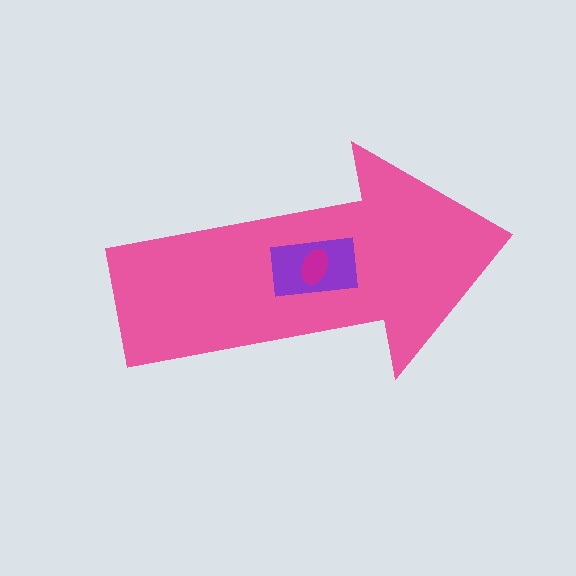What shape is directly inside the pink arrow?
The purple rectangle.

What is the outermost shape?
The pink arrow.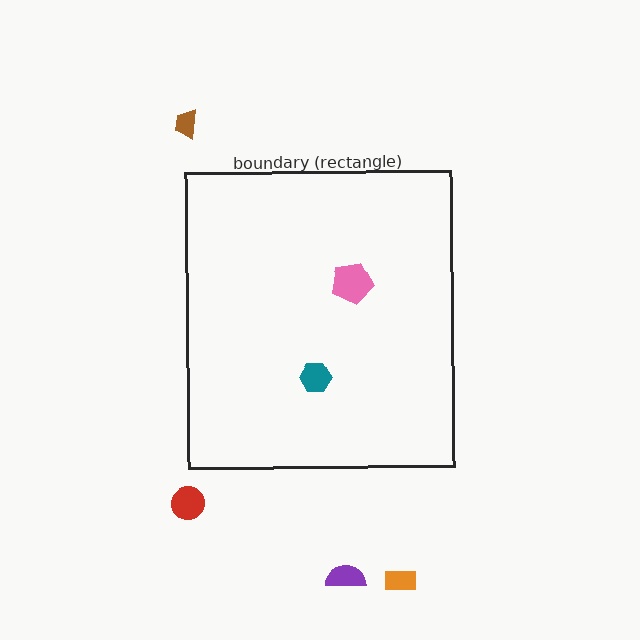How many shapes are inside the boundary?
2 inside, 4 outside.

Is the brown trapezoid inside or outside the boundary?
Outside.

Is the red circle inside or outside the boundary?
Outside.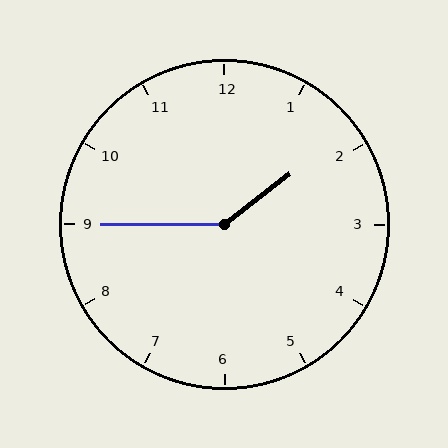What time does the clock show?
1:45.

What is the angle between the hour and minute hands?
Approximately 142 degrees.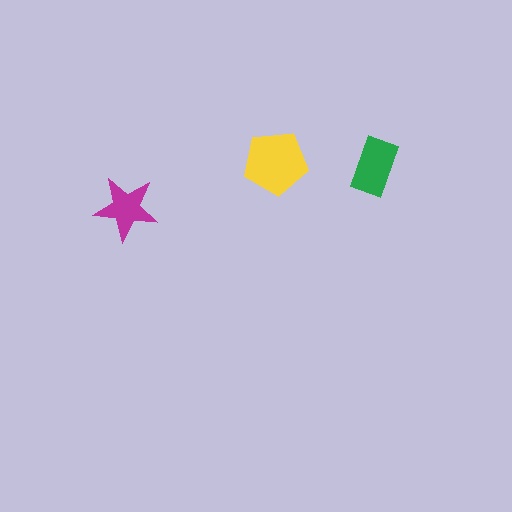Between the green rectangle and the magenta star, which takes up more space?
The green rectangle.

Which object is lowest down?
The magenta star is bottommost.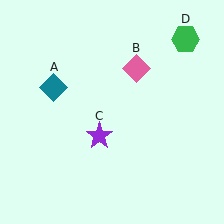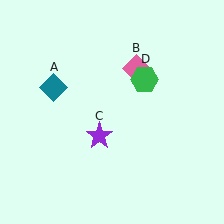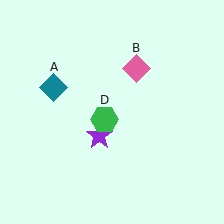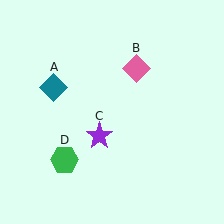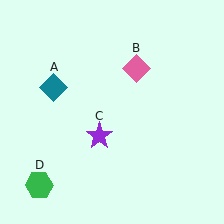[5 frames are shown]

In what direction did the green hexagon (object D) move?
The green hexagon (object D) moved down and to the left.